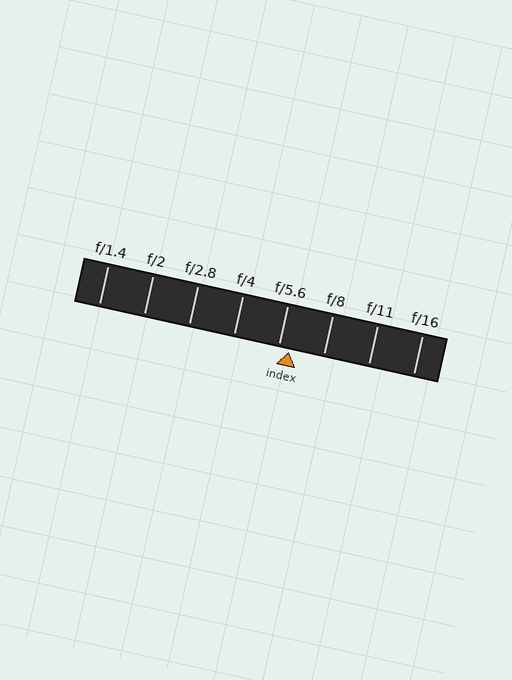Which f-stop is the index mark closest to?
The index mark is closest to f/5.6.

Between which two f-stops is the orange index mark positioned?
The index mark is between f/5.6 and f/8.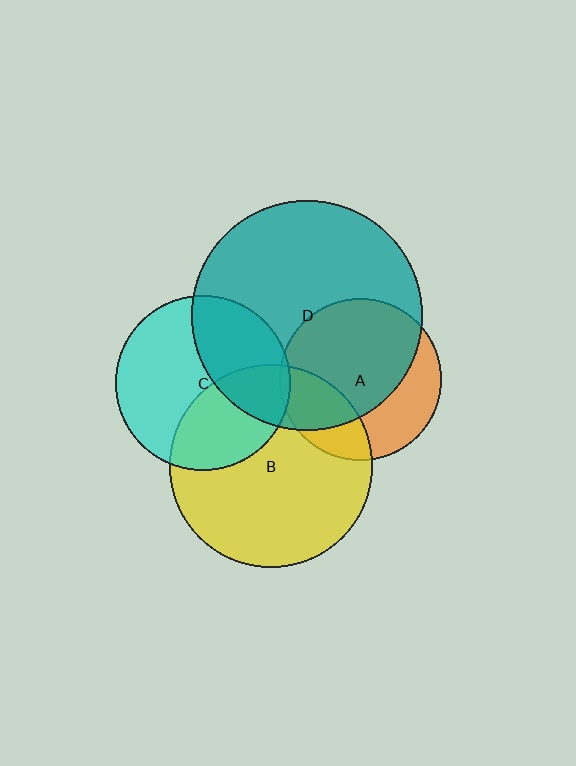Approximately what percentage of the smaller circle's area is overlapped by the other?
Approximately 35%.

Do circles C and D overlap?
Yes.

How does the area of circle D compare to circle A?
Approximately 2.0 times.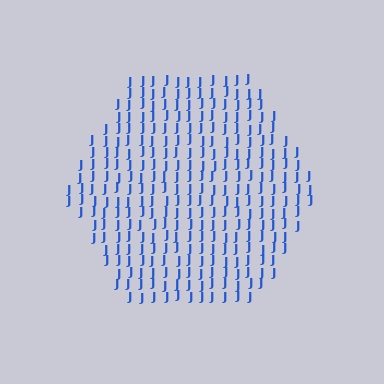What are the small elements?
The small elements are letter J's.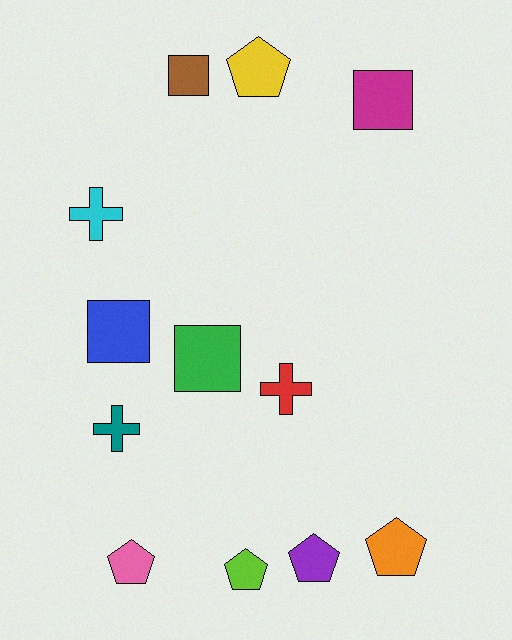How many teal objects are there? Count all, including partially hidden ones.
There is 1 teal object.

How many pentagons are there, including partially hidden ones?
There are 5 pentagons.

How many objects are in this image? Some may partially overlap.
There are 12 objects.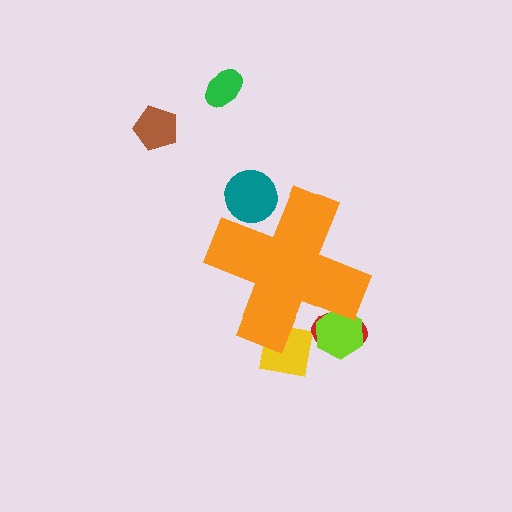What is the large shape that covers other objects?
An orange cross.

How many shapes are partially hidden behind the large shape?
4 shapes are partially hidden.